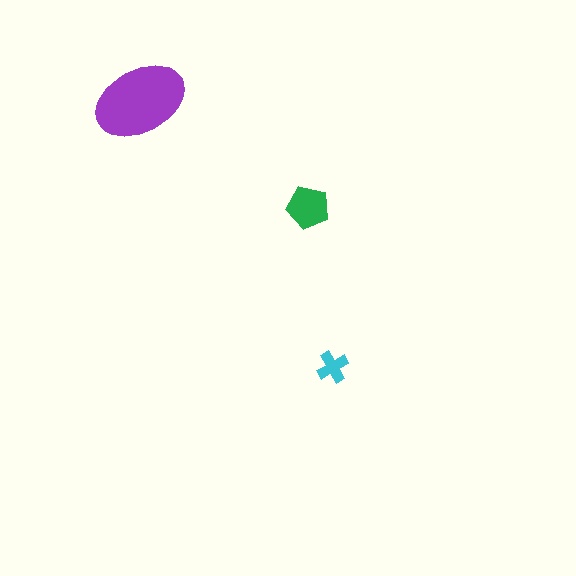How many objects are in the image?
There are 3 objects in the image.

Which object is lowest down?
The cyan cross is bottommost.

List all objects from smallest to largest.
The cyan cross, the green pentagon, the purple ellipse.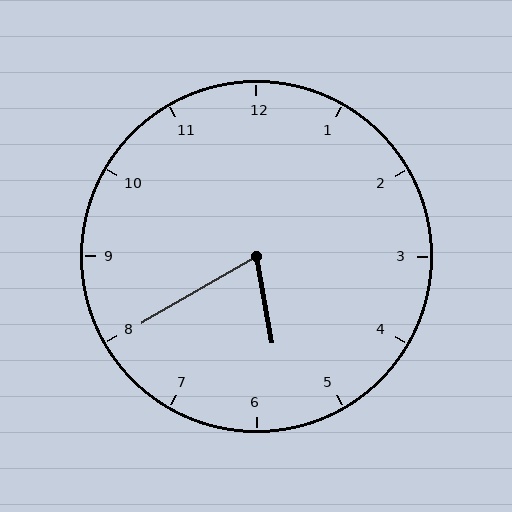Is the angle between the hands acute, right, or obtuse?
It is acute.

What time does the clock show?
5:40.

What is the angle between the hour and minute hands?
Approximately 70 degrees.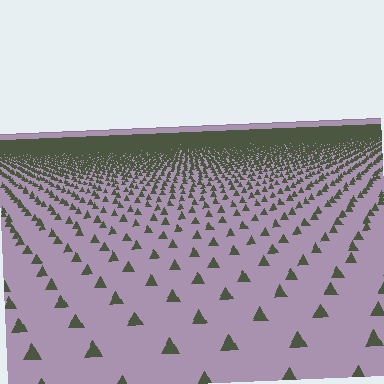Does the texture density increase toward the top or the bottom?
Density increases toward the top.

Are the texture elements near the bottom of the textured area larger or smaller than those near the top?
Larger. Near the bottom, elements are closer to the viewer and appear at a bigger on-screen size.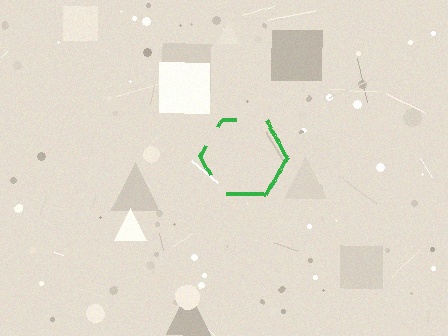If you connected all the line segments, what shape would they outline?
They would outline a hexagon.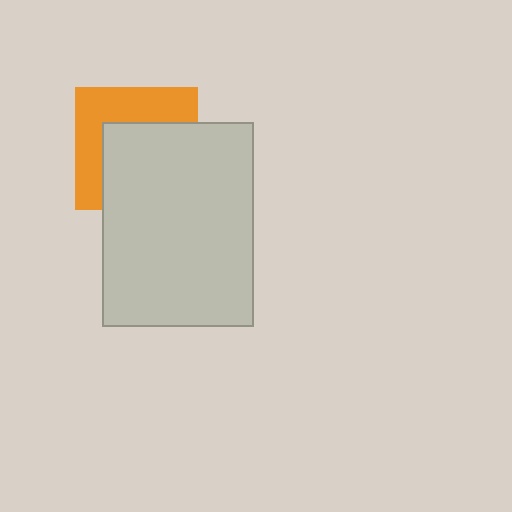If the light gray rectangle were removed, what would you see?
You would see the complete orange square.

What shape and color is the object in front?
The object in front is a light gray rectangle.